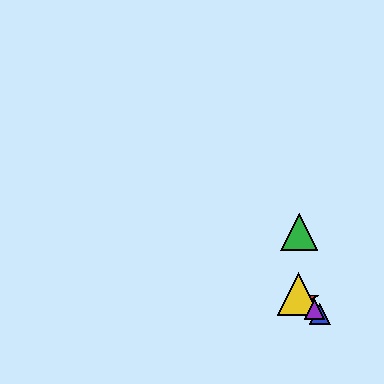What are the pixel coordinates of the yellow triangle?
The yellow triangle is at (298, 294).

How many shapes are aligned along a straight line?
4 shapes (the red star, the blue triangle, the yellow triangle, the purple triangle) are aligned along a straight line.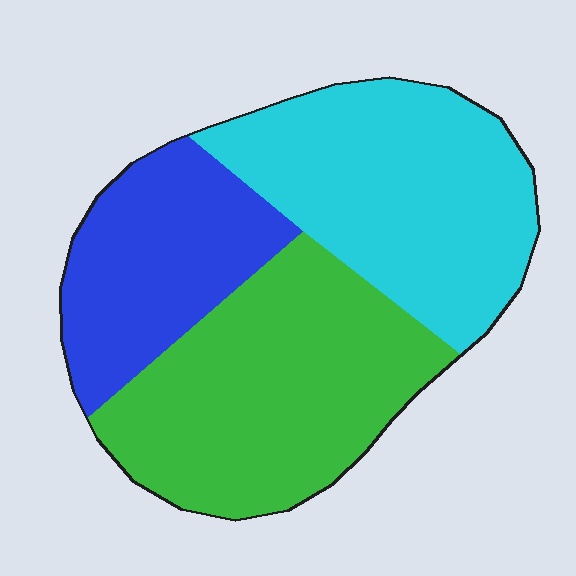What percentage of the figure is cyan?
Cyan covers about 35% of the figure.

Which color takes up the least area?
Blue, at roughly 25%.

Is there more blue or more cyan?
Cyan.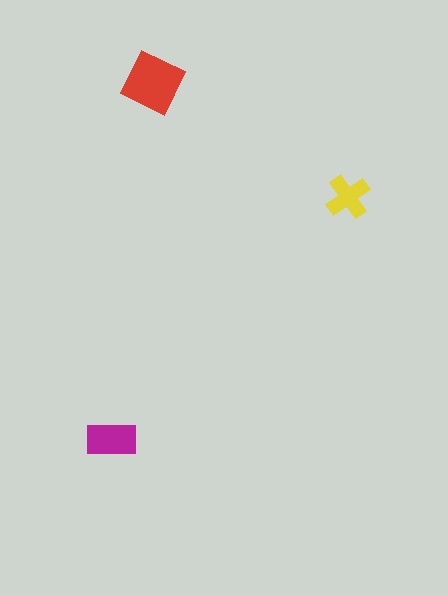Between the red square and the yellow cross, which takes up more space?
The red square.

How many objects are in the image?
There are 3 objects in the image.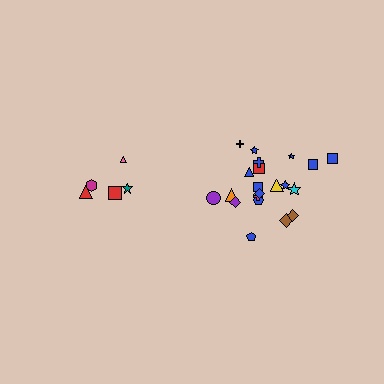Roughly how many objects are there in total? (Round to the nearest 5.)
Roughly 25 objects in total.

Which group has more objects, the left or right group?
The right group.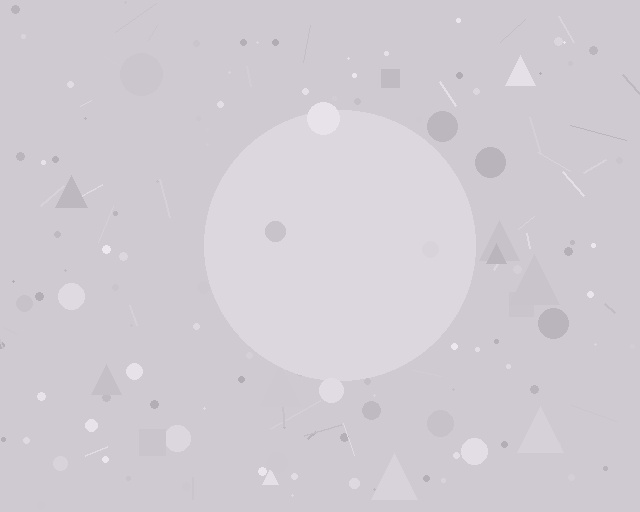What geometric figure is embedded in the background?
A circle is embedded in the background.